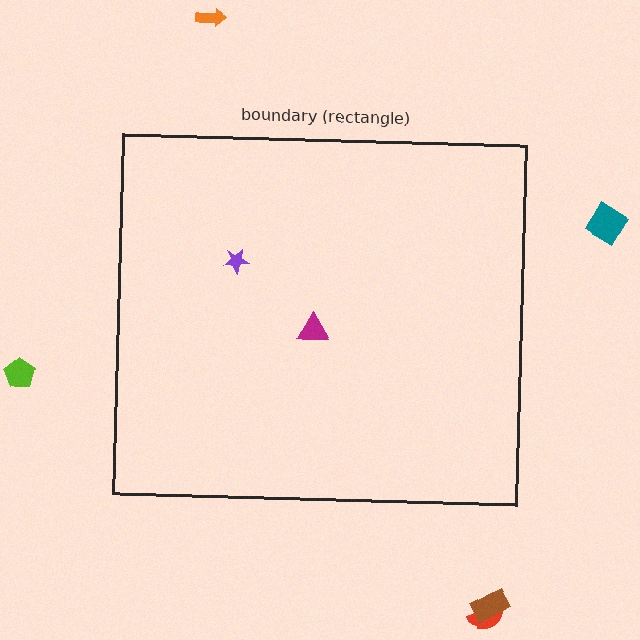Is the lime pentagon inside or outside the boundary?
Outside.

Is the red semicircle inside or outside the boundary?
Outside.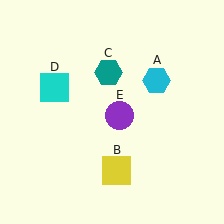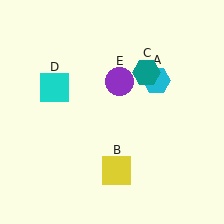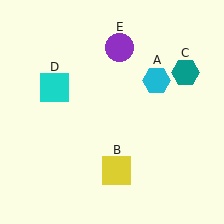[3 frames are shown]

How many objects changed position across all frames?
2 objects changed position: teal hexagon (object C), purple circle (object E).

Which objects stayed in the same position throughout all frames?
Cyan hexagon (object A) and yellow square (object B) and cyan square (object D) remained stationary.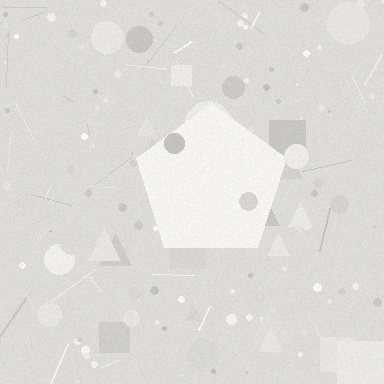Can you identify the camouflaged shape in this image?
The camouflaged shape is a pentagon.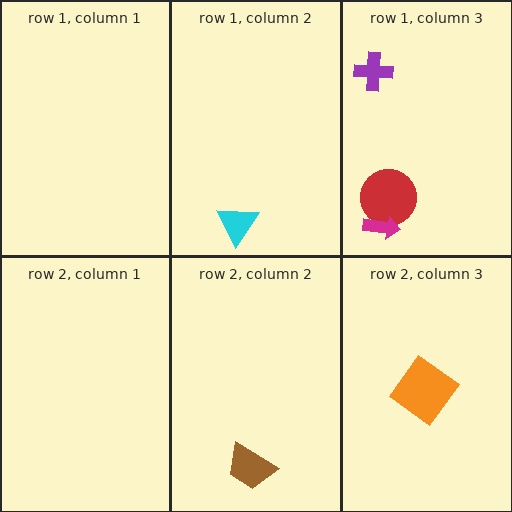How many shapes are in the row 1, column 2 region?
1.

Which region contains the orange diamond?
The row 2, column 3 region.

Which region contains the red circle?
The row 1, column 3 region.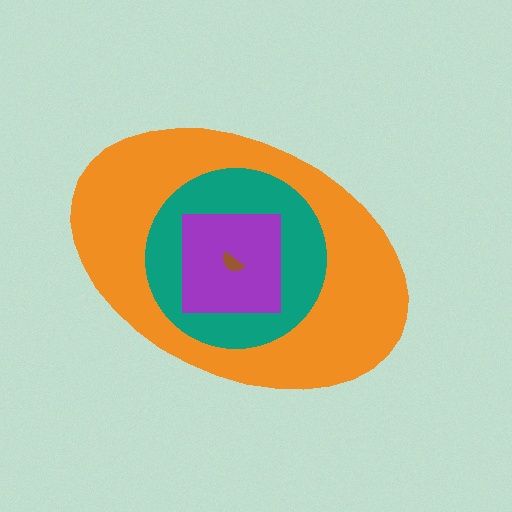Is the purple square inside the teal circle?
Yes.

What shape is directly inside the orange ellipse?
The teal circle.